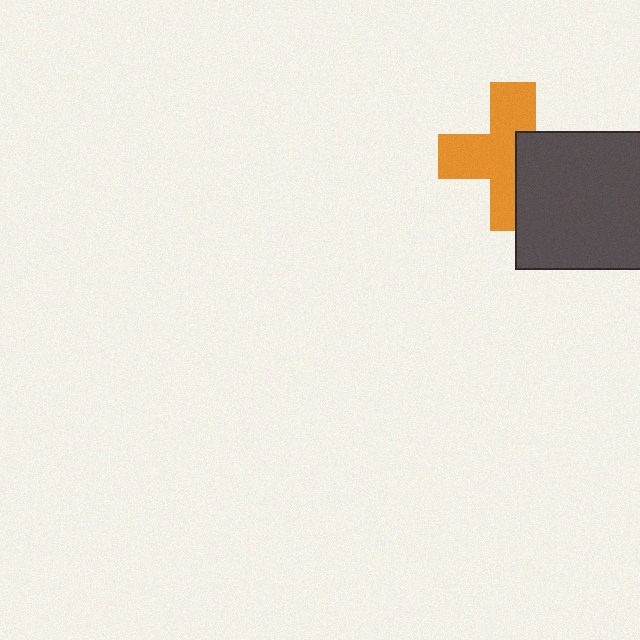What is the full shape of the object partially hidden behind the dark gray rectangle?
The partially hidden object is an orange cross.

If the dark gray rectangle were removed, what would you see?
You would see the complete orange cross.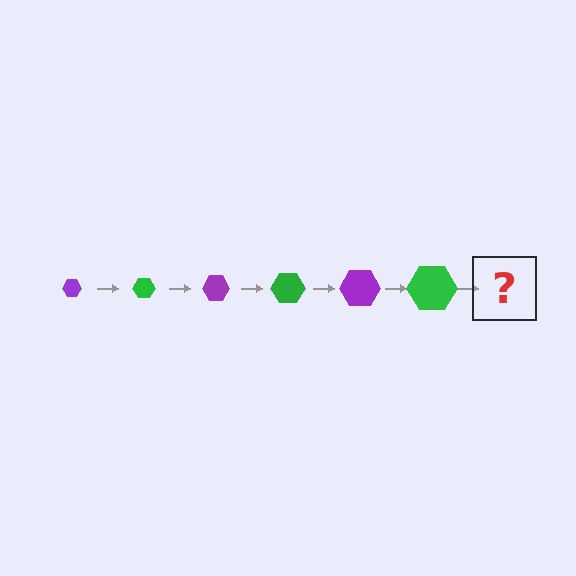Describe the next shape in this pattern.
It should be a purple hexagon, larger than the previous one.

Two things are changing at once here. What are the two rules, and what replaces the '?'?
The two rules are that the hexagon grows larger each step and the color cycles through purple and green. The '?' should be a purple hexagon, larger than the previous one.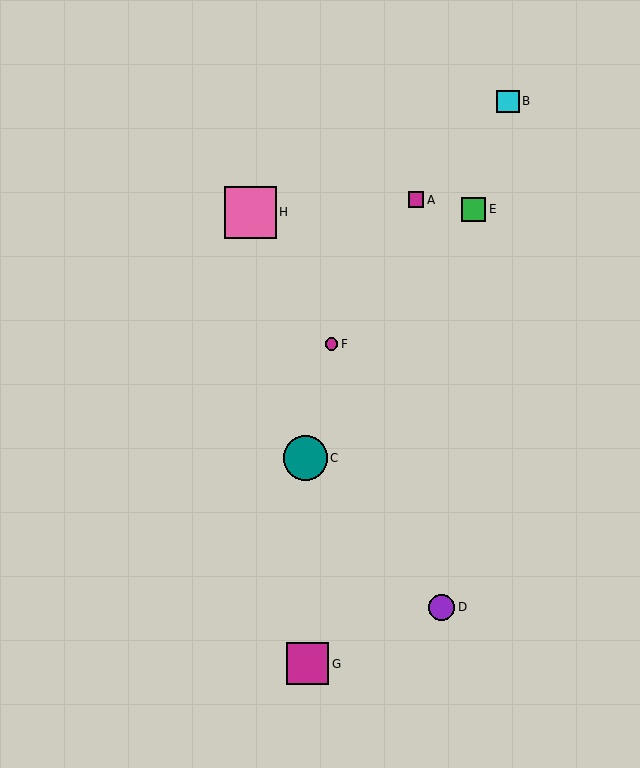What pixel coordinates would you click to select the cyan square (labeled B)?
Click at (508, 101) to select the cyan square B.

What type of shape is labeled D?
Shape D is a purple circle.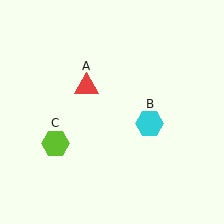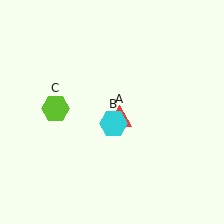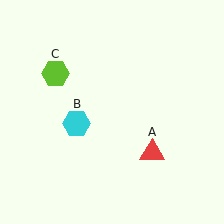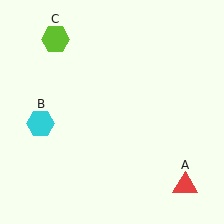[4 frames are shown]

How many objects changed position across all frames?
3 objects changed position: red triangle (object A), cyan hexagon (object B), lime hexagon (object C).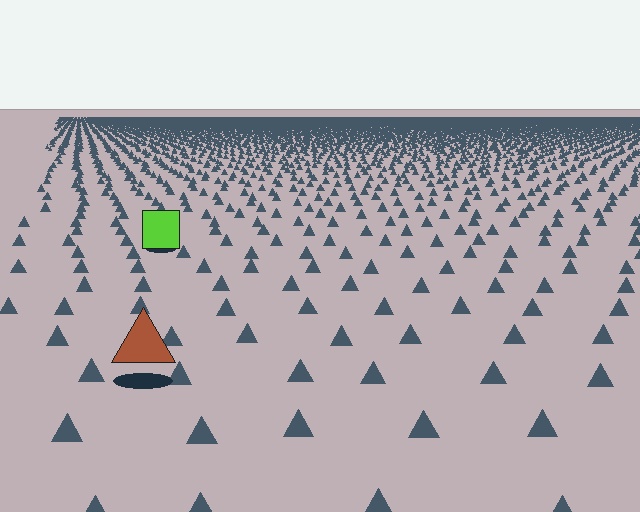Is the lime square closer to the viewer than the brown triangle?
No. The brown triangle is closer — you can tell from the texture gradient: the ground texture is coarser near it.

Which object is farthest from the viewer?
The lime square is farthest from the viewer. It appears smaller and the ground texture around it is denser.